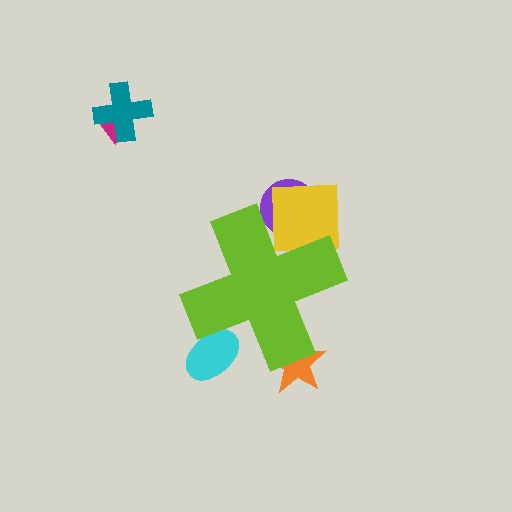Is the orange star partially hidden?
Yes, the orange star is partially hidden behind the lime cross.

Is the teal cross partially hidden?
No, the teal cross is fully visible.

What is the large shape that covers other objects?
A lime cross.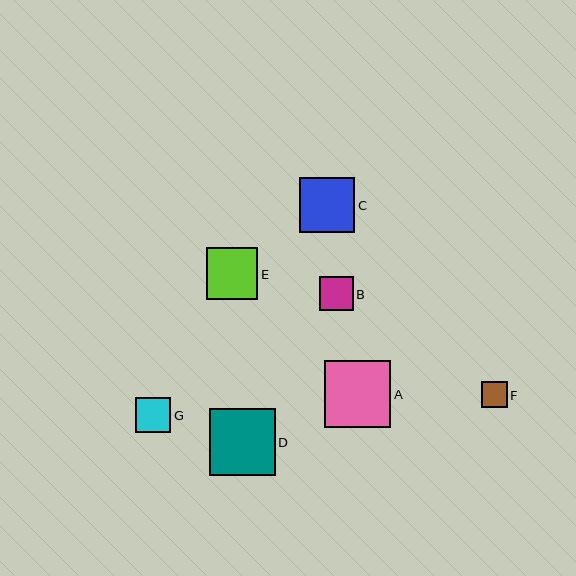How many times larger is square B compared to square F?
Square B is approximately 1.3 times the size of square F.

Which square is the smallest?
Square F is the smallest with a size of approximately 25 pixels.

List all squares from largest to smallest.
From largest to smallest: A, D, C, E, G, B, F.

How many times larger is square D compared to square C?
Square D is approximately 1.2 times the size of square C.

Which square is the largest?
Square A is the largest with a size of approximately 66 pixels.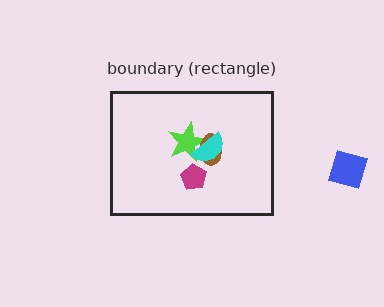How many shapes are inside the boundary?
4 inside, 1 outside.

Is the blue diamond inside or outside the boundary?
Outside.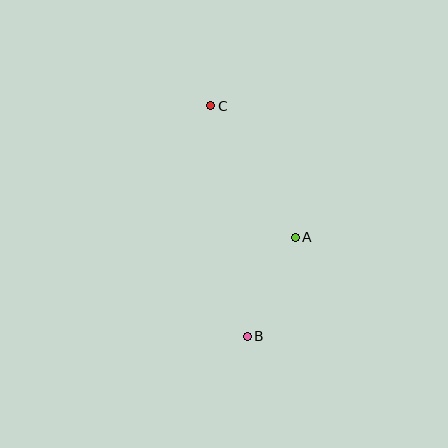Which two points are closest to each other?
Points A and B are closest to each other.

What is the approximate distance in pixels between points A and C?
The distance between A and C is approximately 157 pixels.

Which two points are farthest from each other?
Points B and C are farthest from each other.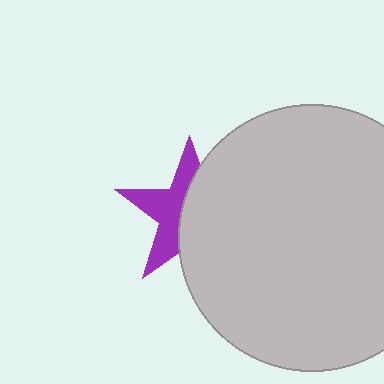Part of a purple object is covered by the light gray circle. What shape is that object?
It is a star.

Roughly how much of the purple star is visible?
About half of it is visible (roughly 46%).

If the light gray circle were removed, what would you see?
You would see the complete purple star.